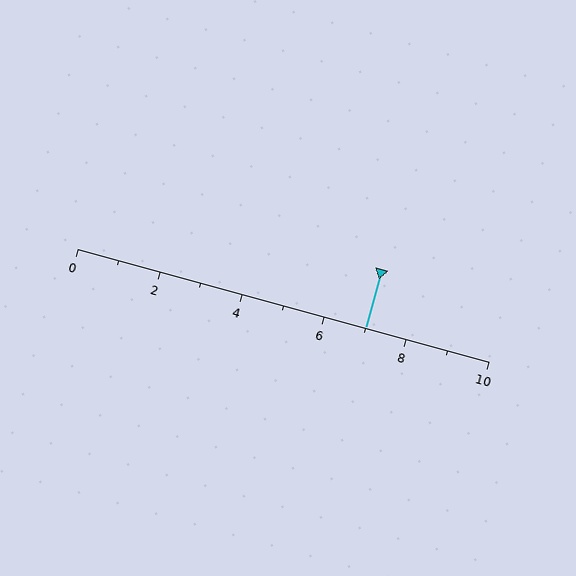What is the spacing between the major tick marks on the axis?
The major ticks are spaced 2 apart.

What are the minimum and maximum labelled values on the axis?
The axis runs from 0 to 10.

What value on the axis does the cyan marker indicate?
The marker indicates approximately 7.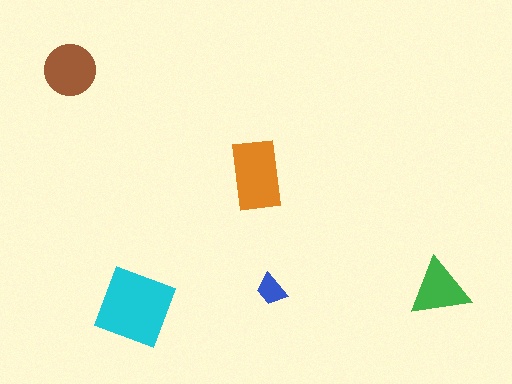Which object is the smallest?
The blue trapezoid.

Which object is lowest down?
The cyan square is bottommost.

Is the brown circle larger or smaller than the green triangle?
Larger.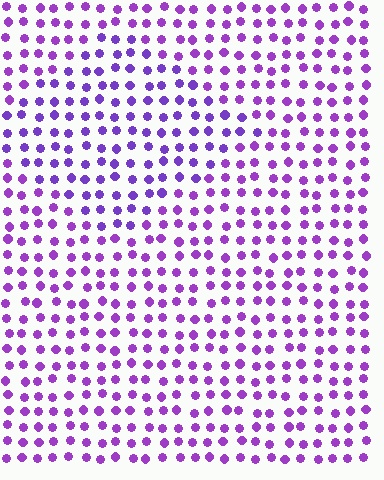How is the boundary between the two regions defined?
The boundary is defined purely by a slight shift in hue (about 18 degrees). Spacing, size, and orientation are identical on both sides.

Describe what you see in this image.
The image is filled with small purple elements in a uniform arrangement. A diamond-shaped region is visible where the elements are tinted to a slightly different hue, forming a subtle color boundary.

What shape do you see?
I see a diamond.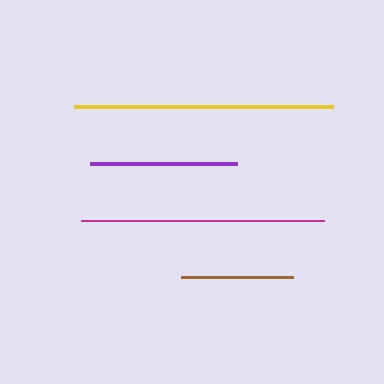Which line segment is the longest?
The yellow line is the longest at approximately 259 pixels.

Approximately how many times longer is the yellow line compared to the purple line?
The yellow line is approximately 1.8 times the length of the purple line.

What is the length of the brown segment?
The brown segment is approximately 112 pixels long.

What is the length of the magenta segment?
The magenta segment is approximately 243 pixels long.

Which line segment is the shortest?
The brown line is the shortest at approximately 112 pixels.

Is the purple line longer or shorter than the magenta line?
The magenta line is longer than the purple line.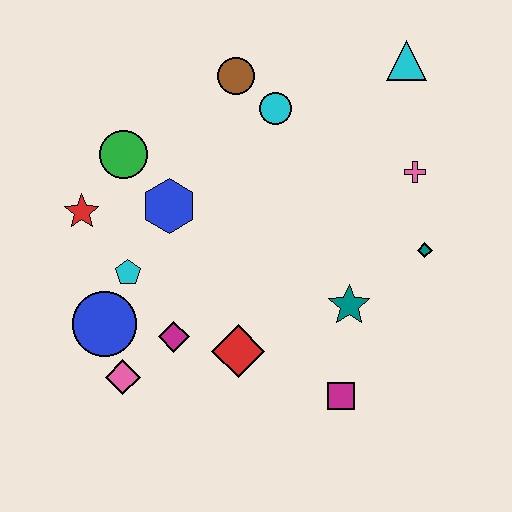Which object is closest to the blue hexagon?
The green circle is closest to the blue hexagon.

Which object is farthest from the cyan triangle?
The pink diamond is farthest from the cyan triangle.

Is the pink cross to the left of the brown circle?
No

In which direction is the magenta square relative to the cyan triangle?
The magenta square is below the cyan triangle.